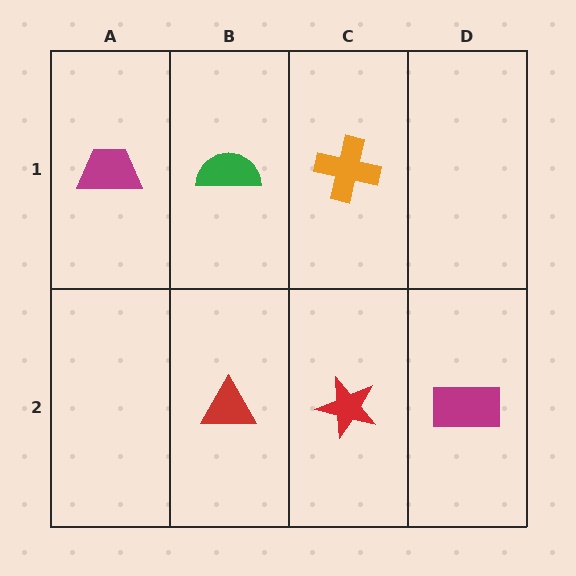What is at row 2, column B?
A red triangle.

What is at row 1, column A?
A magenta trapezoid.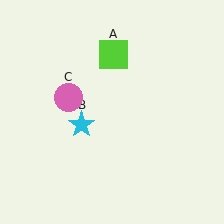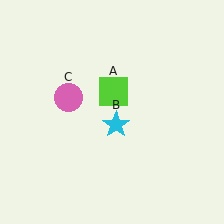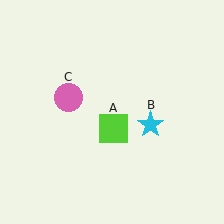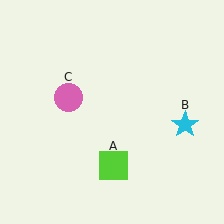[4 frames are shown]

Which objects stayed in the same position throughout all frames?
Pink circle (object C) remained stationary.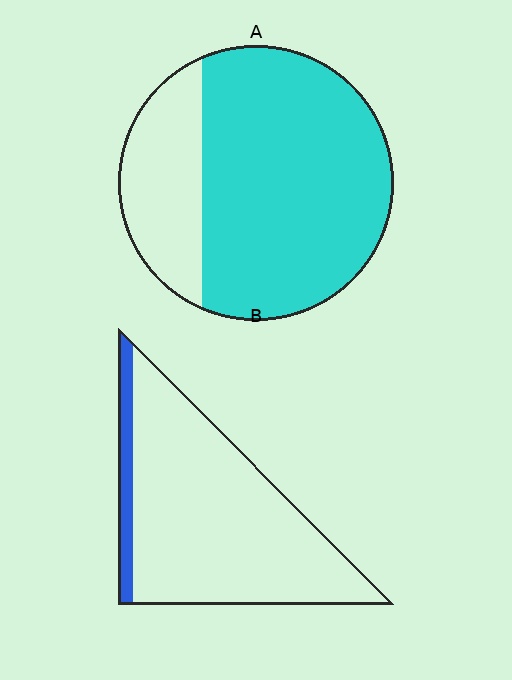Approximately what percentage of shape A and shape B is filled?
A is approximately 75% and B is approximately 10%.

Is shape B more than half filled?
No.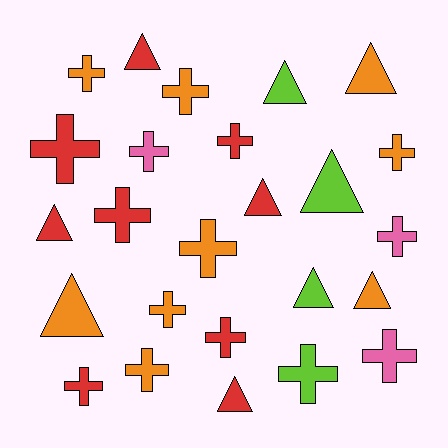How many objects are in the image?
There are 25 objects.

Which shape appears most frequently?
Cross, with 15 objects.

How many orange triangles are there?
There are 3 orange triangles.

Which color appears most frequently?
Red, with 9 objects.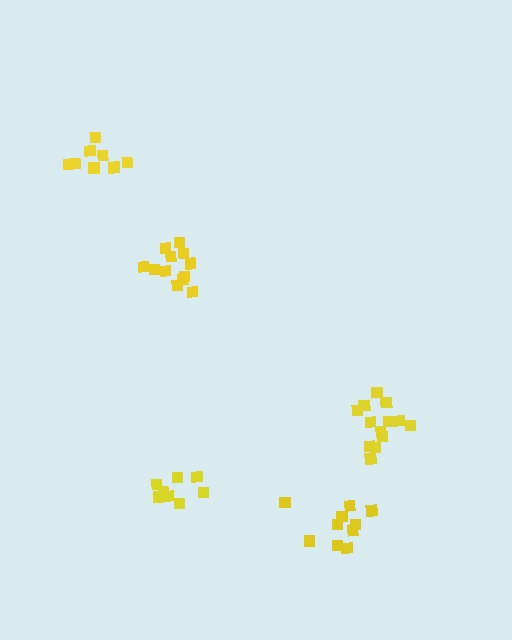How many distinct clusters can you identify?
There are 5 distinct clusters.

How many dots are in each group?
Group 1: 8 dots, Group 2: 12 dots, Group 3: 13 dots, Group 4: 9 dots, Group 5: 10 dots (52 total).